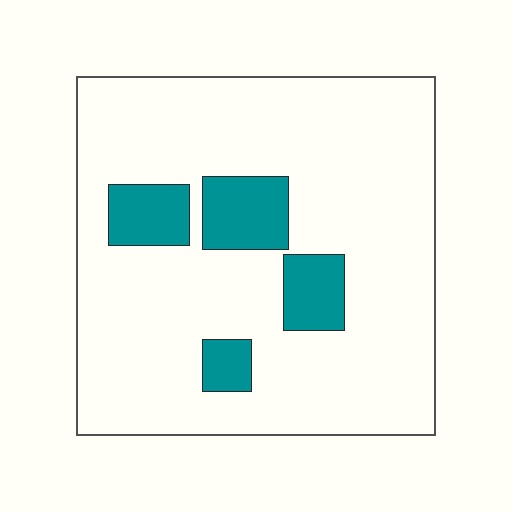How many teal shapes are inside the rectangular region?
4.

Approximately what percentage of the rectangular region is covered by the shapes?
Approximately 15%.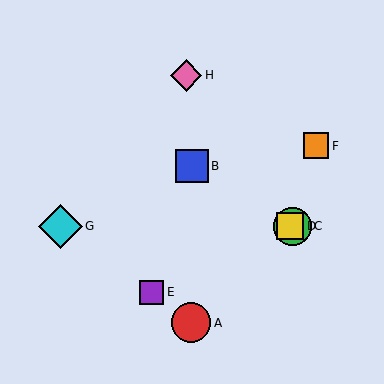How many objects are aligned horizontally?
3 objects (C, D, G) are aligned horizontally.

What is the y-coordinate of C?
Object C is at y≈226.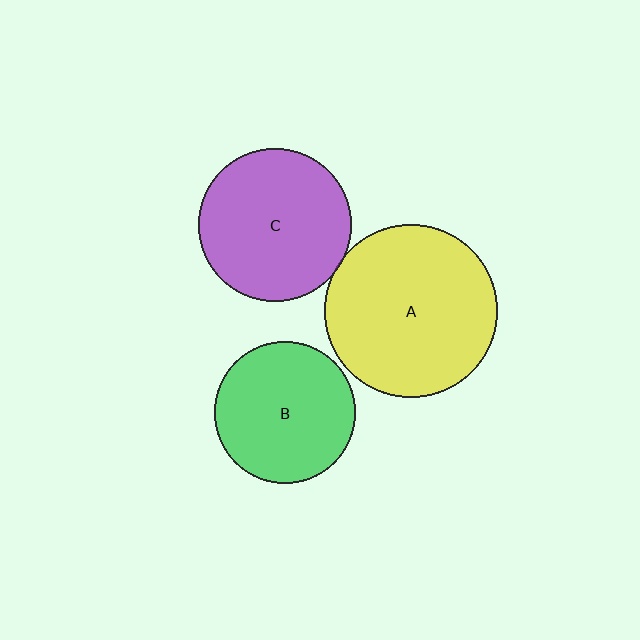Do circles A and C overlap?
Yes.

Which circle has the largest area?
Circle A (yellow).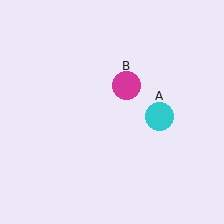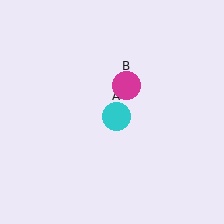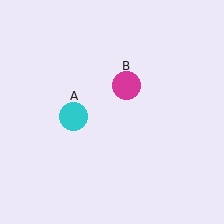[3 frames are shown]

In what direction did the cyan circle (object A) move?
The cyan circle (object A) moved left.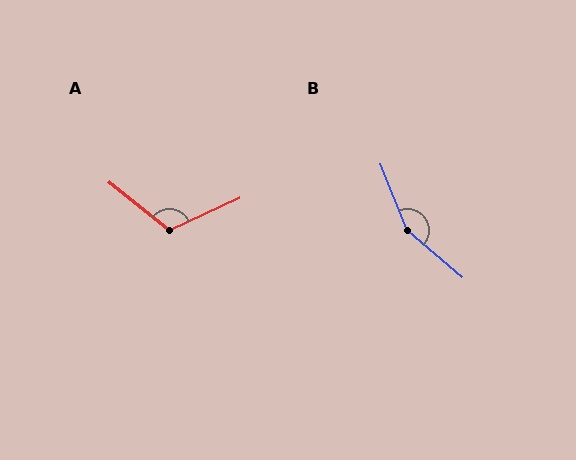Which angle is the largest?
B, at approximately 152 degrees.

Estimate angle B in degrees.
Approximately 152 degrees.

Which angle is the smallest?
A, at approximately 116 degrees.